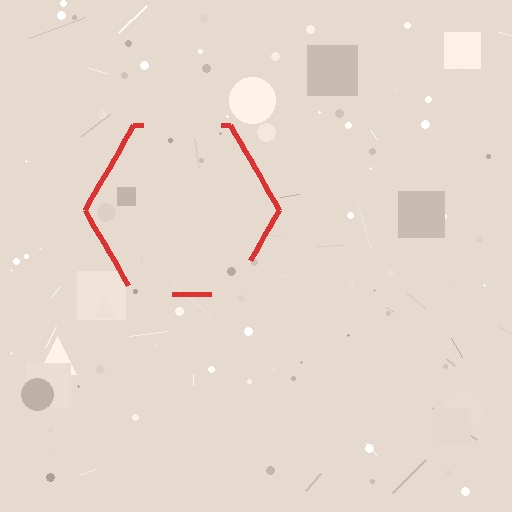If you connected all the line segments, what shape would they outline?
They would outline a hexagon.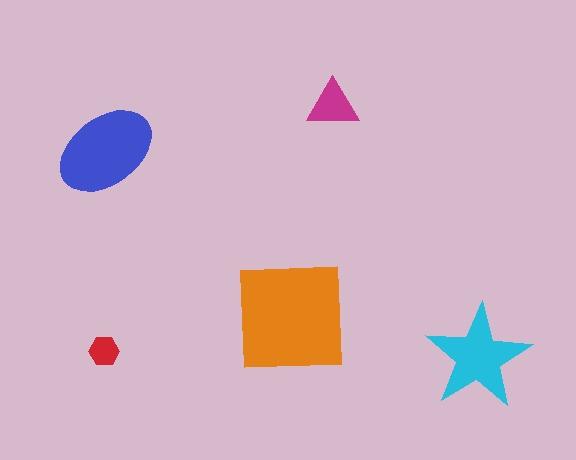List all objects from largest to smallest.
The orange square, the blue ellipse, the cyan star, the magenta triangle, the red hexagon.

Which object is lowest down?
The cyan star is bottommost.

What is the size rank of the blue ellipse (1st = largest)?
2nd.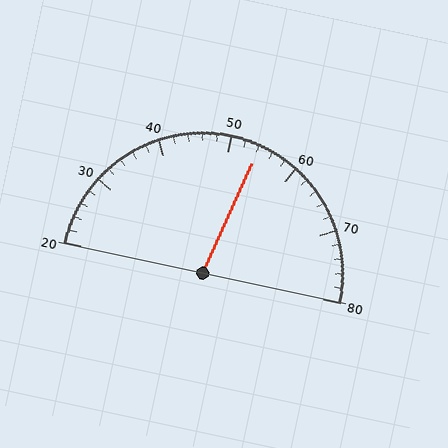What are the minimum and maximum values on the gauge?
The gauge ranges from 20 to 80.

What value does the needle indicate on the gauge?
The needle indicates approximately 54.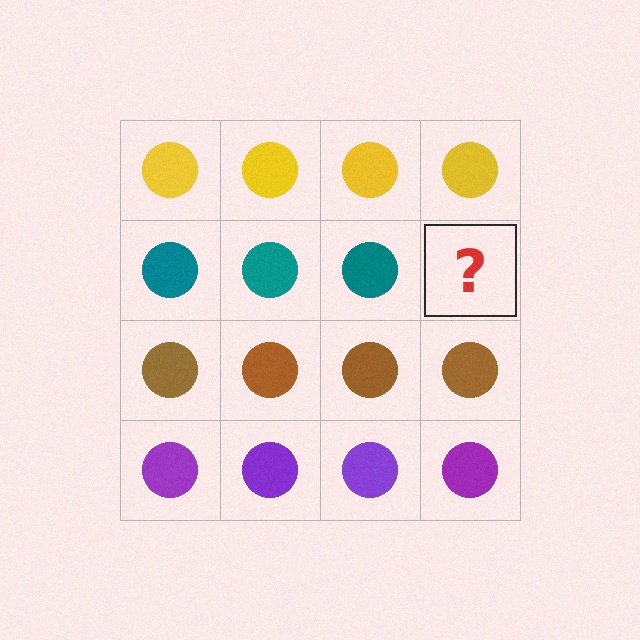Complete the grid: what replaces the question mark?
The question mark should be replaced with a teal circle.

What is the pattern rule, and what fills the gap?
The rule is that each row has a consistent color. The gap should be filled with a teal circle.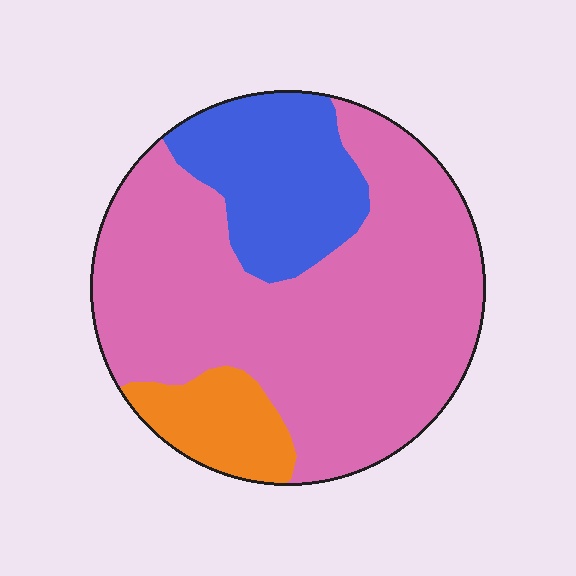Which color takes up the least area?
Orange, at roughly 10%.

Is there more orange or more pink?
Pink.